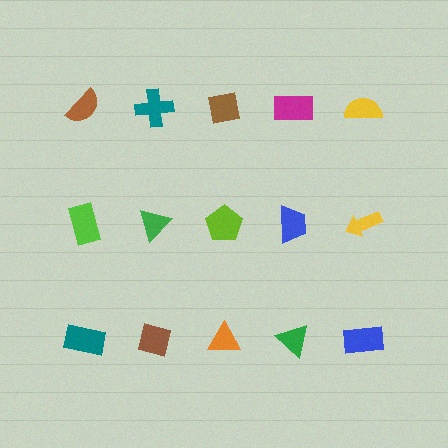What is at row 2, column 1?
A lime rectangle.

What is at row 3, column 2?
A brown square.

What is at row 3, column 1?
A teal rectangle.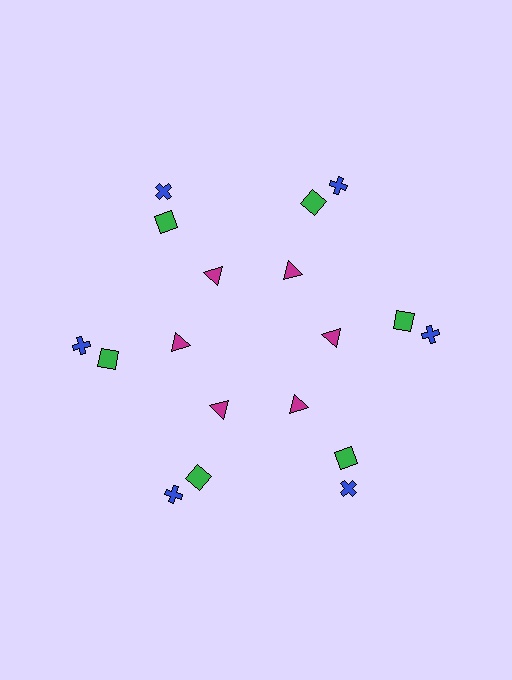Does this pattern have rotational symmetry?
Yes, this pattern has 6-fold rotational symmetry. It looks the same after rotating 60 degrees around the center.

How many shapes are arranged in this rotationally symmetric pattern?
There are 18 shapes, arranged in 6 groups of 3.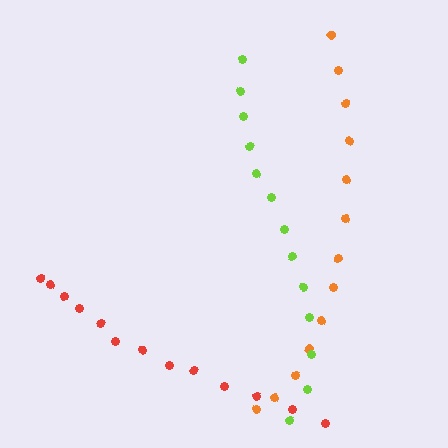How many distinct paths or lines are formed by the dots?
There are 3 distinct paths.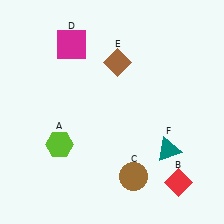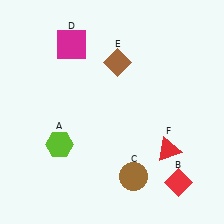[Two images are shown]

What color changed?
The triangle (F) changed from teal in Image 1 to red in Image 2.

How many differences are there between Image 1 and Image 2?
There is 1 difference between the two images.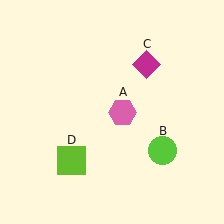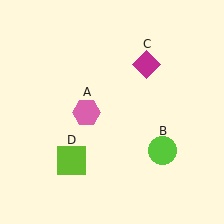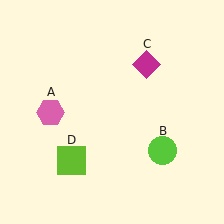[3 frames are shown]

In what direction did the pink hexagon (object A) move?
The pink hexagon (object A) moved left.